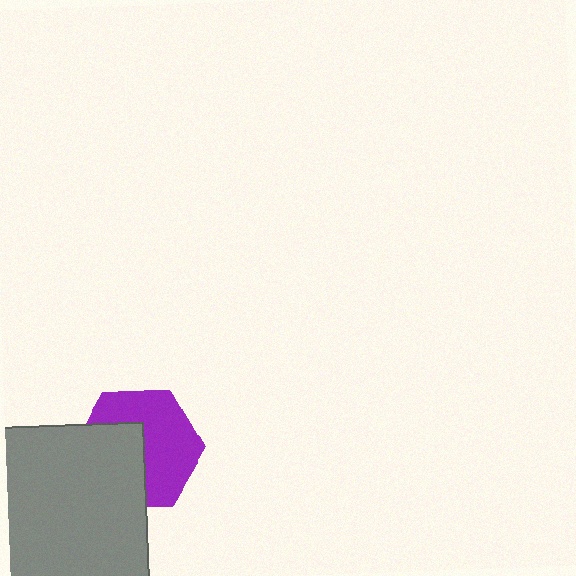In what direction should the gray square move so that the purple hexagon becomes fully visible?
The gray square should move toward the lower-left. That is the shortest direction to clear the overlap and leave the purple hexagon fully visible.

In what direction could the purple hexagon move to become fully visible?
The purple hexagon could move toward the upper-right. That would shift it out from behind the gray square entirely.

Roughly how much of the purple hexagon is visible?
About half of it is visible (roughly 56%).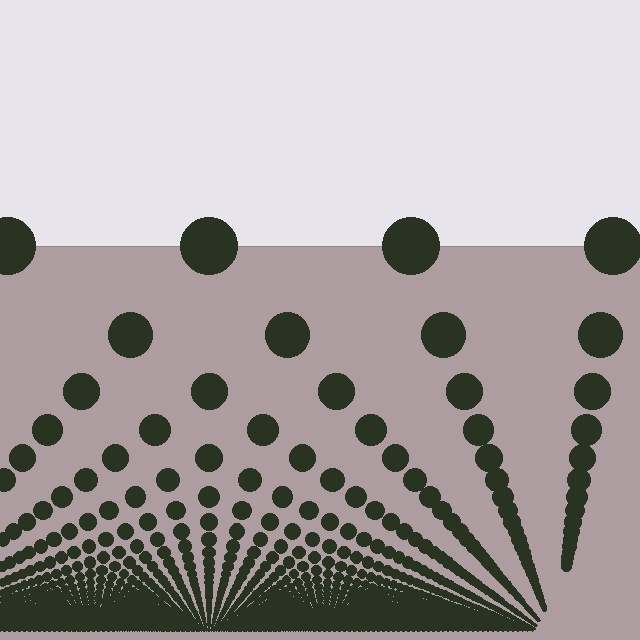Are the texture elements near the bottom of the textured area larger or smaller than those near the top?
Smaller. The gradient is inverted — elements near the bottom are smaller and denser.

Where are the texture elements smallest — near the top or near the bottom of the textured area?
Near the bottom.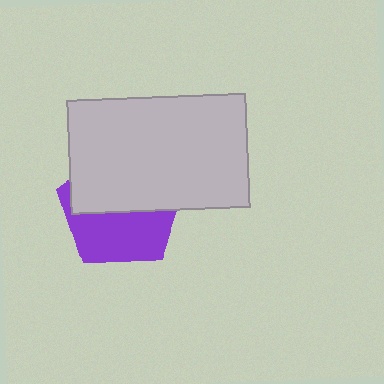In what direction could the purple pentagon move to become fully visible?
The purple pentagon could move down. That would shift it out from behind the light gray rectangle entirely.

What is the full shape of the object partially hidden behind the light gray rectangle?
The partially hidden object is a purple pentagon.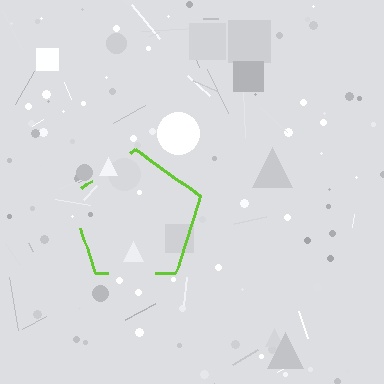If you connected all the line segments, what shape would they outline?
They would outline a pentagon.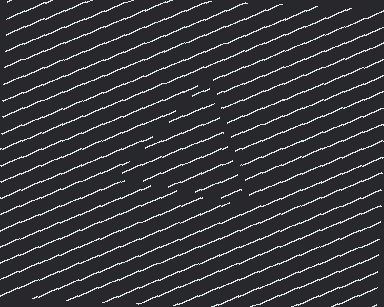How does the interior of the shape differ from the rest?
The interior of the shape contains the same grating, shifted by half a period — the contour is defined by the phase discontinuity where line-ends from the inner and outer gratings abut.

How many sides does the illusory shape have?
3 sides — the line-ends trace a triangle.